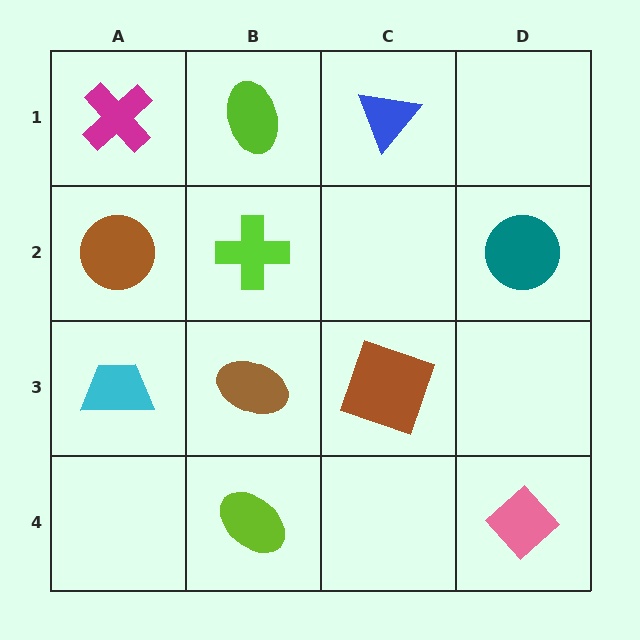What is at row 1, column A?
A magenta cross.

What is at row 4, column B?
A lime ellipse.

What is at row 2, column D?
A teal circle.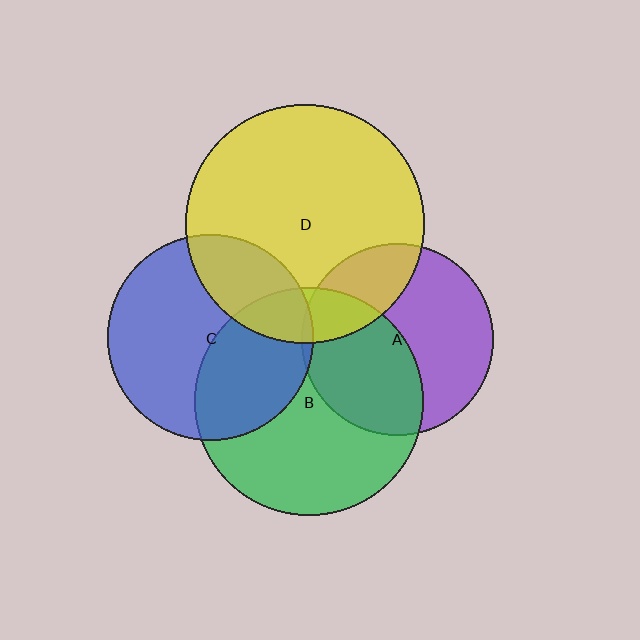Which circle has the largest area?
Circle D (yellow).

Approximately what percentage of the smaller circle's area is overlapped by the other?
Approximately 25%.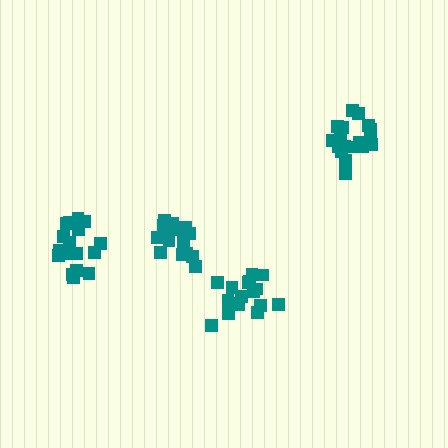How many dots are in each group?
Group 1: 19 dots, Group 2: 17 dots, Group 3: 17 dots, Group 4: 17 dots (70 total).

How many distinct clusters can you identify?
There are 4 distinct clusters.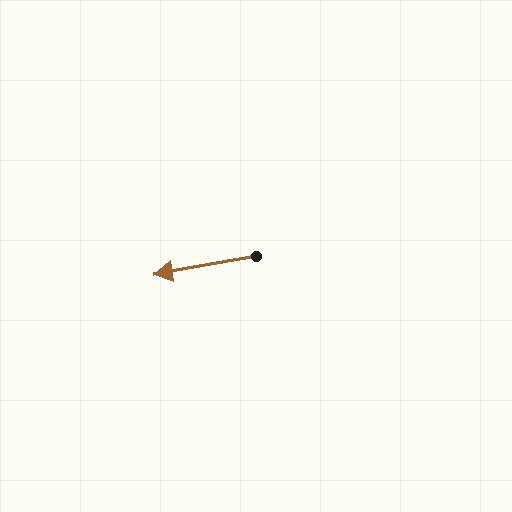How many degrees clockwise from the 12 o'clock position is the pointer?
Approximately 260 degrees.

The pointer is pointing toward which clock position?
Roughly 9 o'clock.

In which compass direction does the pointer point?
West.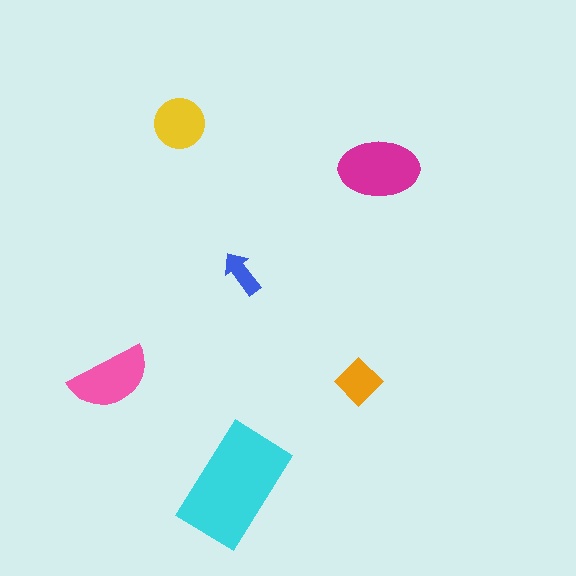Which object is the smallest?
The blue arrow.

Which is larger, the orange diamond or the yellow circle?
The yellow circle.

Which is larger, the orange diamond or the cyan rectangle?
The cyan rectangle.